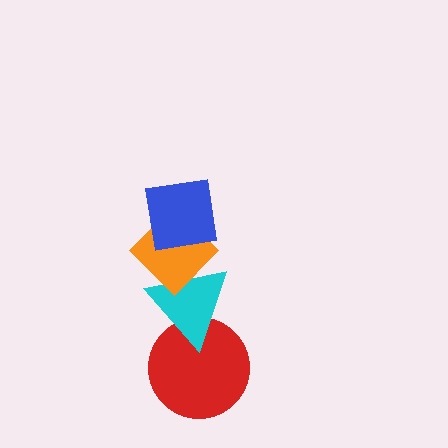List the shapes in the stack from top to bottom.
From top to bottom: the blue square, the orange diamond, the cyan triangle, the red circle.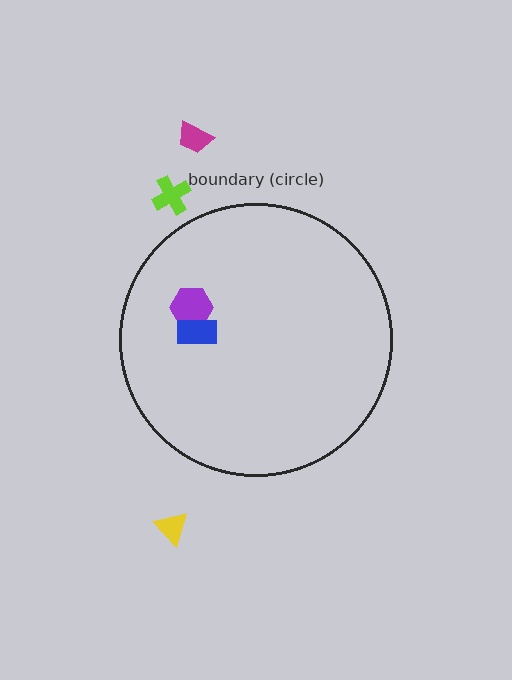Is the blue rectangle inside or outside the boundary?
Inside.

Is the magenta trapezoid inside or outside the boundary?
Outside.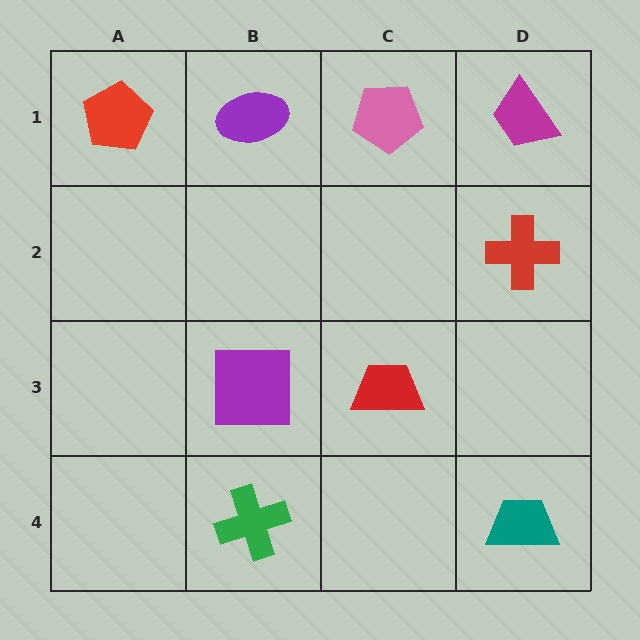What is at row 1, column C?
A pink pentagon.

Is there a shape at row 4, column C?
No, that cell is empty.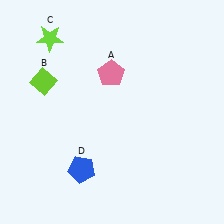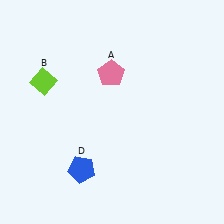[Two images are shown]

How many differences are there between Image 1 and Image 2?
There is 1 difference between the two images.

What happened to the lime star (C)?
The lime star (C) was removed in Image 2. It was in the top-left area of Image 1.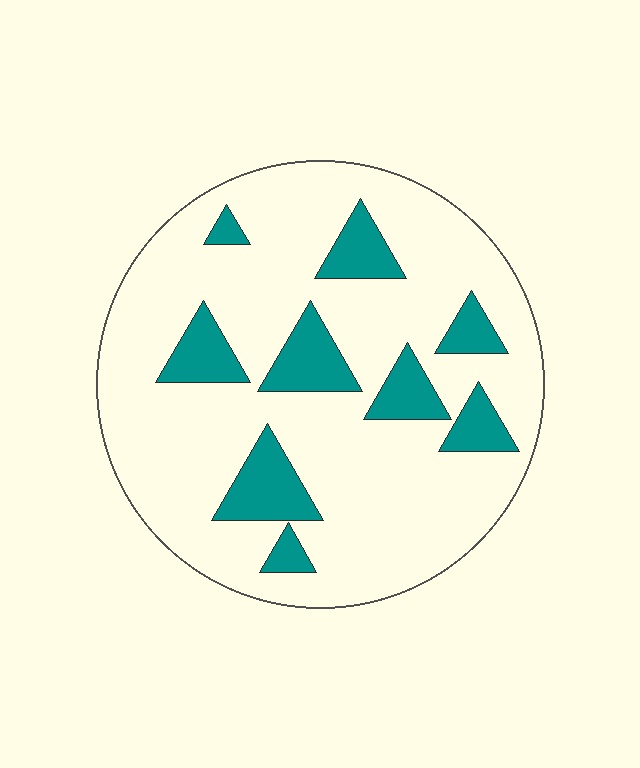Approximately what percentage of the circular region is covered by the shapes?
Approximately 20%.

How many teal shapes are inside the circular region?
9.